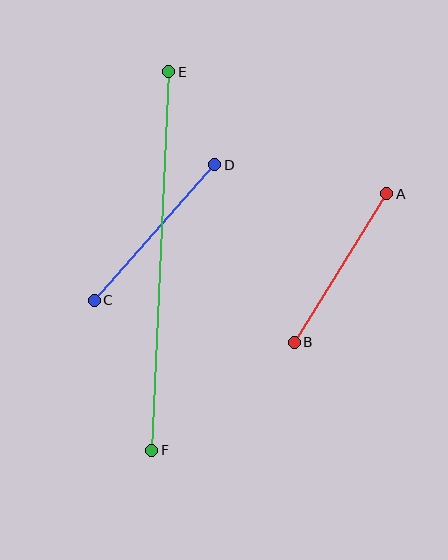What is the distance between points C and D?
The distance is approximately 181 pixels.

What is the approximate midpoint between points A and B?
The midpoint is at approximately (340, 268) pixels.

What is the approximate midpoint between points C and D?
The midpoint is at approximately (154, 232) pixels.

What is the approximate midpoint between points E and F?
The midpoint is at approximately (160, 261) pixels.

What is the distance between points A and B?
The distance is approximately 175 pixels.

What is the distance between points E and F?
The distance is approximately 379 pixels.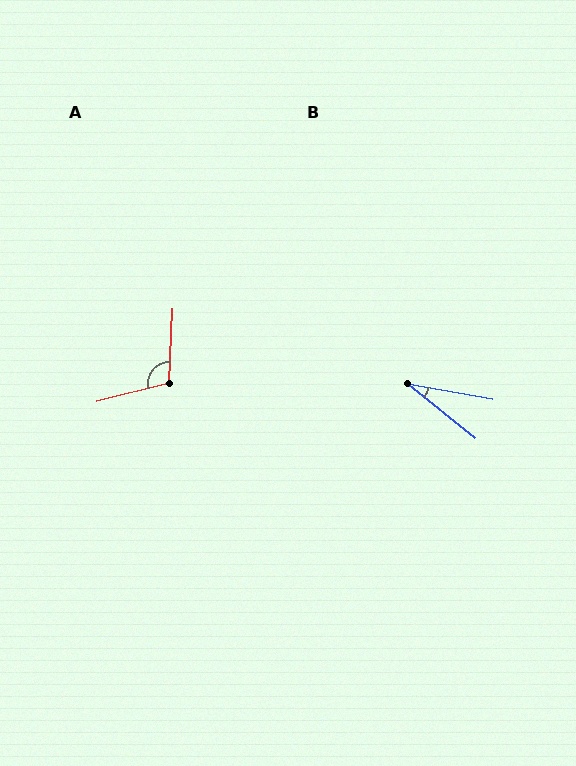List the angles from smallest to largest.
B (29°), A (107°).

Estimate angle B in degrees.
Approximately 29 degrees.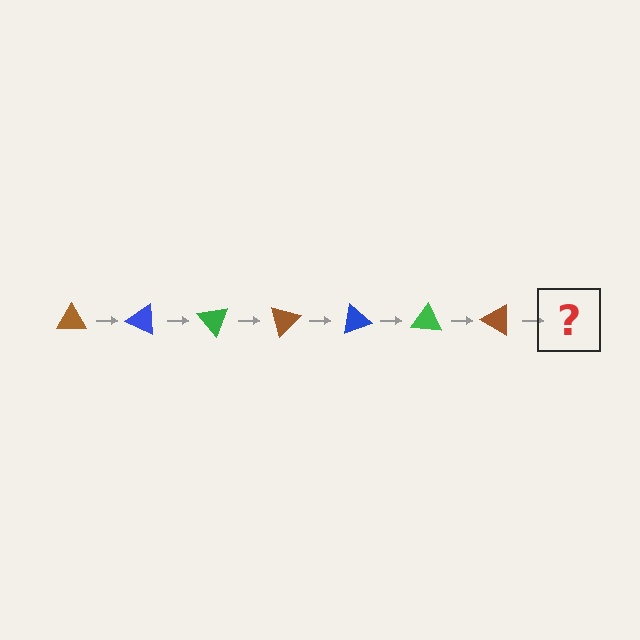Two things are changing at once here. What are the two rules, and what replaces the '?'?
The two rules are that it rotates 25 degrees each step and the color cycles through brown, blue, and green. The '?' should be a blue triangle, rotated 175 degrees from the start.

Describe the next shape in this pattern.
It should be a blue triangle, rotated 175 degrees from the start.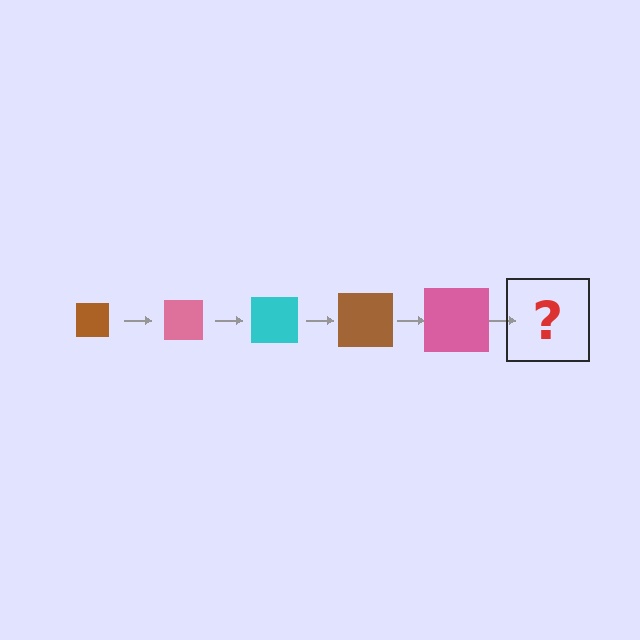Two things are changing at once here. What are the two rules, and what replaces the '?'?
The two rules are that the square grows larger each step and the color cycles through brown, pink, and cyan. The '?' should be a cyan square, larger than the previous one.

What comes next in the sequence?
The next element should be a cyan square, larger than the previous one.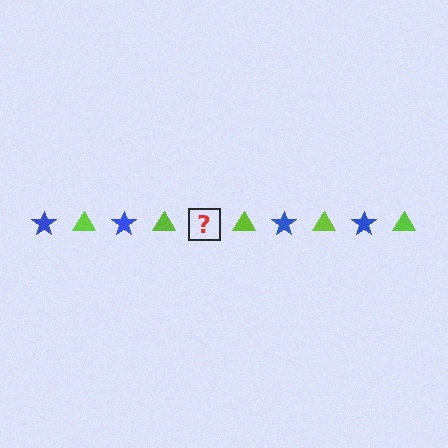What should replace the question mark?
The question mark should be replaced with a blue star.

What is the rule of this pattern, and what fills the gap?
The rule is that the pattern alternates between blue star and lime triangle. The gap should be filled with a blue star.